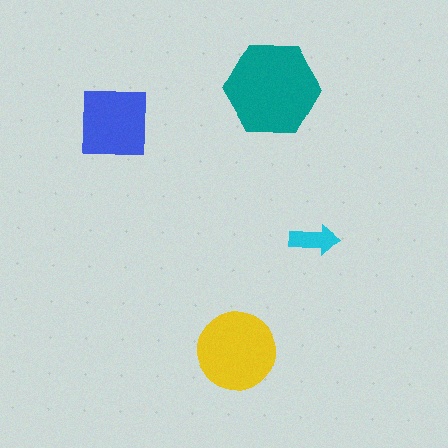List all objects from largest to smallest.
The teal hexagon, the yellow circle, the blue square, the cyan arrow.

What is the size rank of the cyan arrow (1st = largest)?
4th.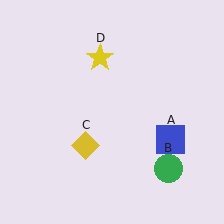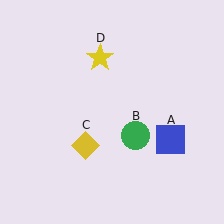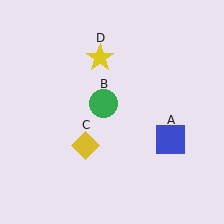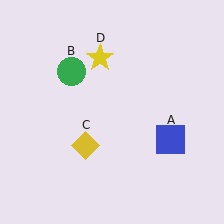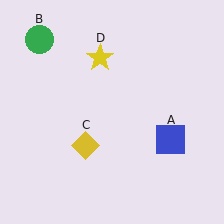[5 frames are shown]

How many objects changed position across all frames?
1 object changed position: green circle (object B).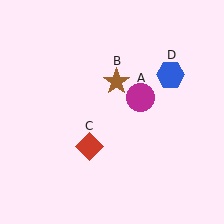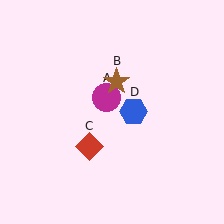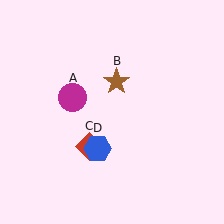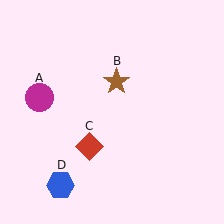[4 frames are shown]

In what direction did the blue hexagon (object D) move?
The blue hexagon (object D) moved down and to the left.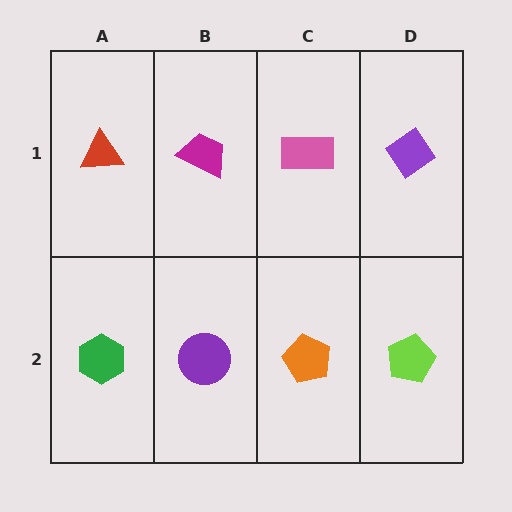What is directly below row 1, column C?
An orange pentagon.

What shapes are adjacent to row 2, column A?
A red triangle (row 1, column A), a purple circle (row 2, column B).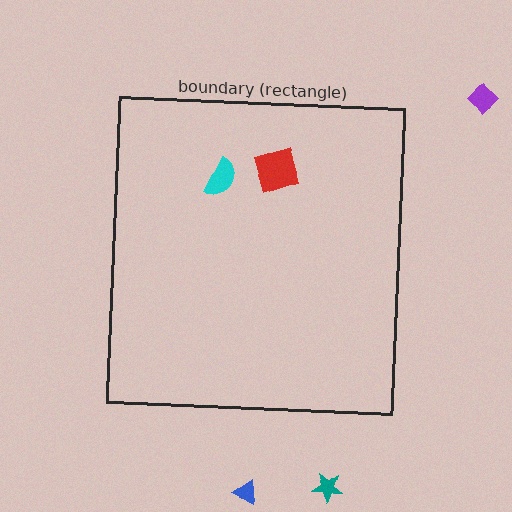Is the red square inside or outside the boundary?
Inside.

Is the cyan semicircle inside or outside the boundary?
Inside.